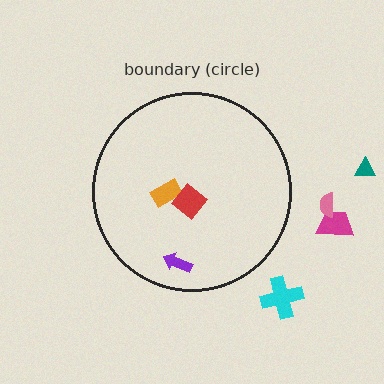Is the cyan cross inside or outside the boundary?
Outside.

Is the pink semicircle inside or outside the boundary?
Outside.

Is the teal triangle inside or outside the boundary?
Outside.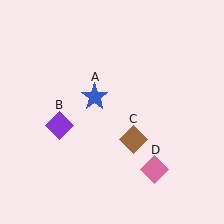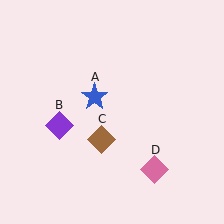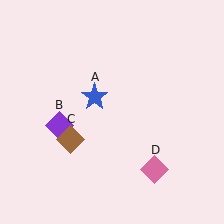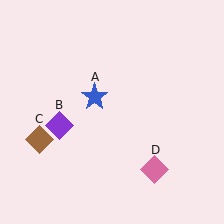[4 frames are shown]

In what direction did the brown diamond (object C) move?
The brown diamond (object C) moved left.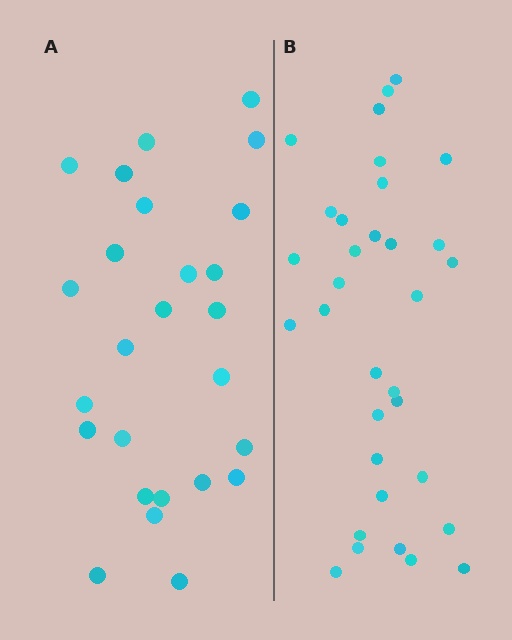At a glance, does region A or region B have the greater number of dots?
Region B (the right region) has more dots.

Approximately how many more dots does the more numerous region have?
Region B has roughly 8 or so more dots than region A.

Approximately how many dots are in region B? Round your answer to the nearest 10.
About 30 dots. (The exact count is 33, which rounds to 30.)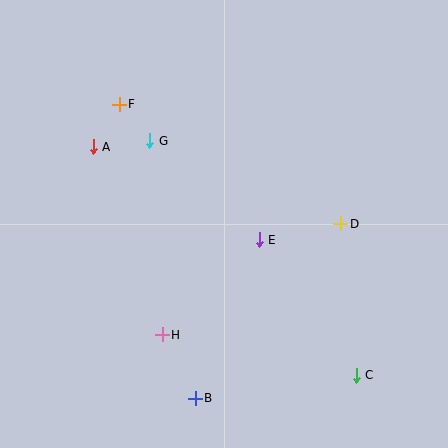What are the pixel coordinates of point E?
Point E is at (259, 240).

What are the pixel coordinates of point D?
Point D is at (341, 224).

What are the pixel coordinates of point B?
Point B is at (195, 398).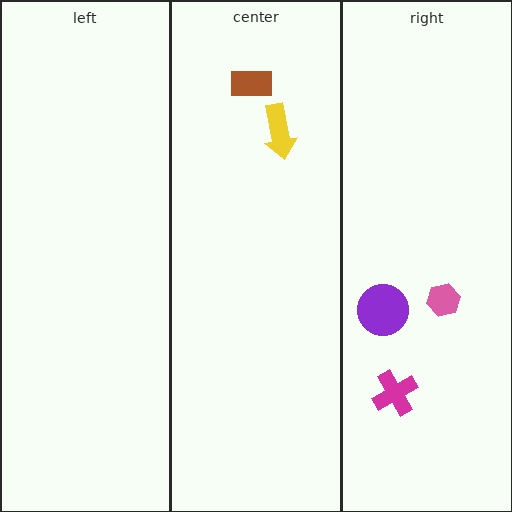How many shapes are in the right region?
3.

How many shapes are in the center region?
2.